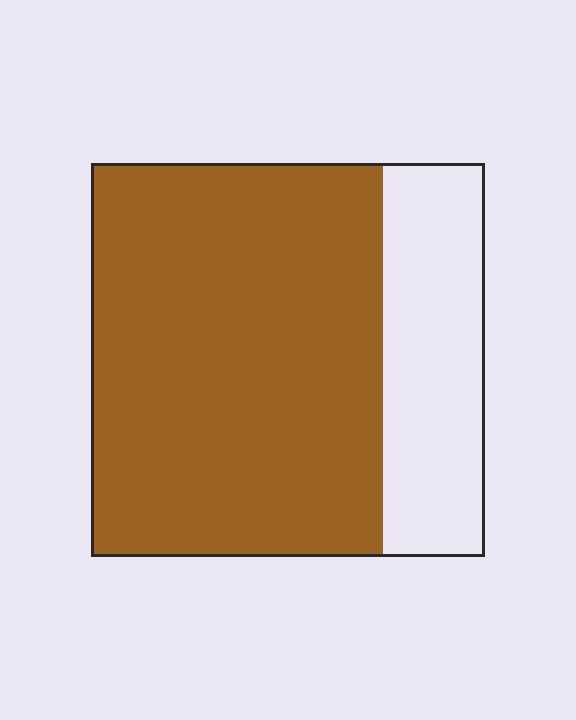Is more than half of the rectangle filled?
Yes.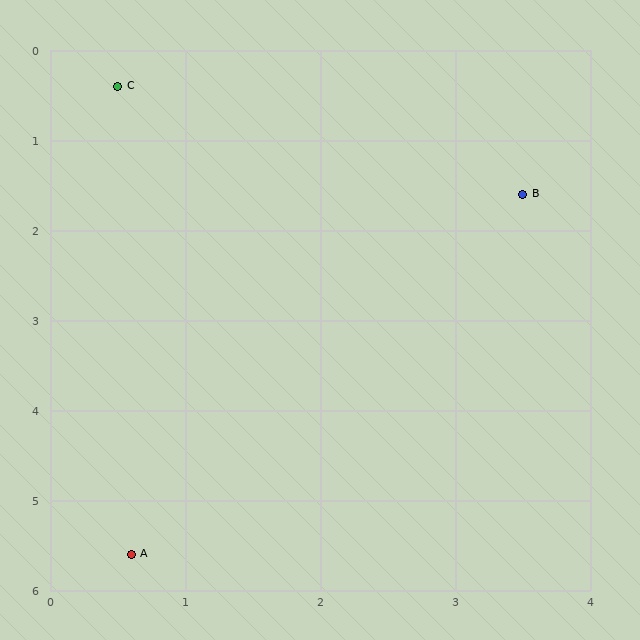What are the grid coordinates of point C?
Point C is at approximately (0.5, 0.4).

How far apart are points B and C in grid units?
Points B and C are about 3.2 grid units apart.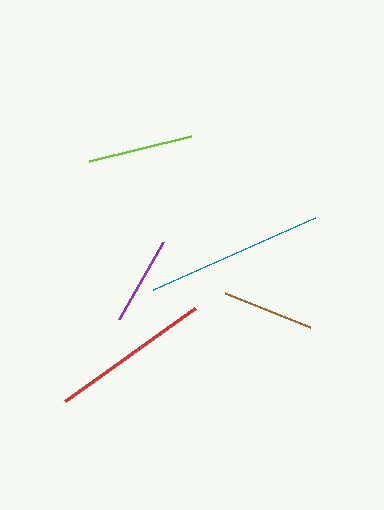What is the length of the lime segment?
The lime segment is approximately 105 pixels long.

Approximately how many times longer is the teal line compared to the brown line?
The teal line is approximately 1.9 times the length of the brown line.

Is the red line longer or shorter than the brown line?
The red line is longer than the brown line.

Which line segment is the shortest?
The purple line is the shortest at approximately 89 pixels.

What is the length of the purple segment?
The purple segment is approximately 89 pixels long.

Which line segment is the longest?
The teal line is the longest at approximately 177 pixels.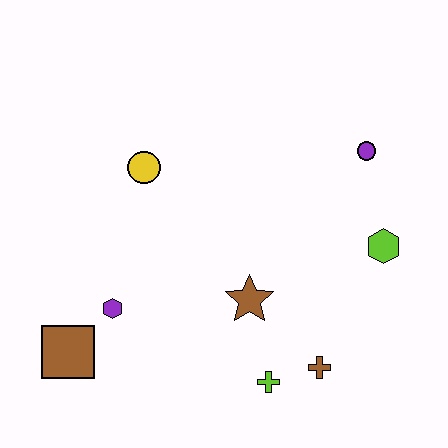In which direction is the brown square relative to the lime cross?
The brown square is to the left of the lime cross.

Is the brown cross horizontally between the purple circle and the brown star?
Yes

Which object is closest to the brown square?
The purple hexagon is closest to the brown square.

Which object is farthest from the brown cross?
The yellow circle is farthest from the brown cross.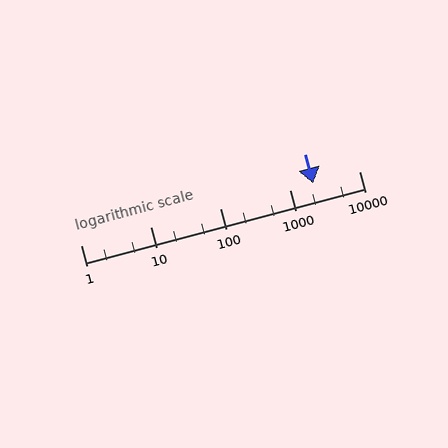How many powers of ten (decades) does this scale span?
The scale spans 4 decades, from 1 to 10000.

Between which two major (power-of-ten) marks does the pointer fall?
The pointer is between 1000 and 10000.